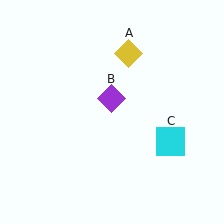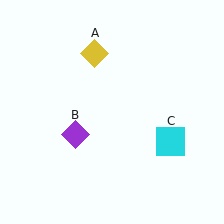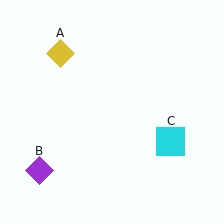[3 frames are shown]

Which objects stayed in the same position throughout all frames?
Cyan square (object C) remained stationary.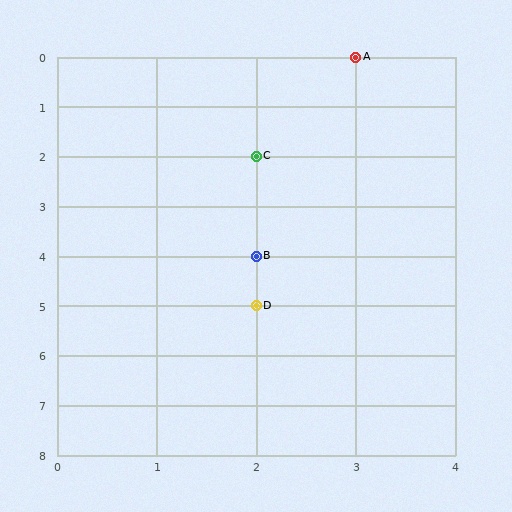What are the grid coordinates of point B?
Point B is at grid coordinates (2, 4).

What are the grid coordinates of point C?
Point C is at grid coordinates (2, 2).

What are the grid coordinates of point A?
Point A is at grid coordinates (3, 0).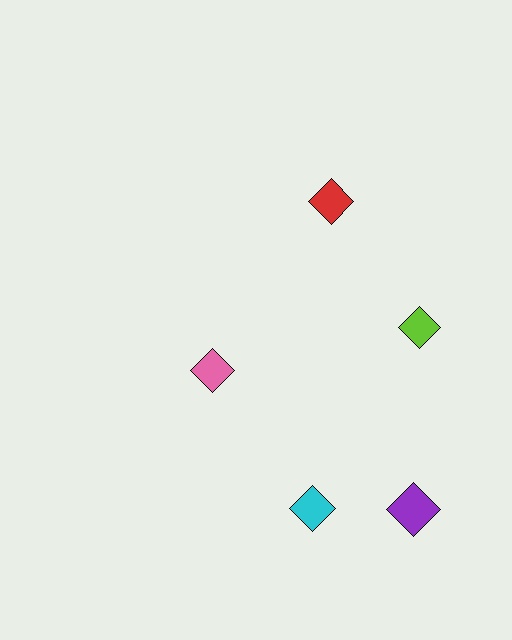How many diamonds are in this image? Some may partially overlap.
There are 5 diamonds.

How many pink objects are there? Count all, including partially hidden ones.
There is 1 pink object.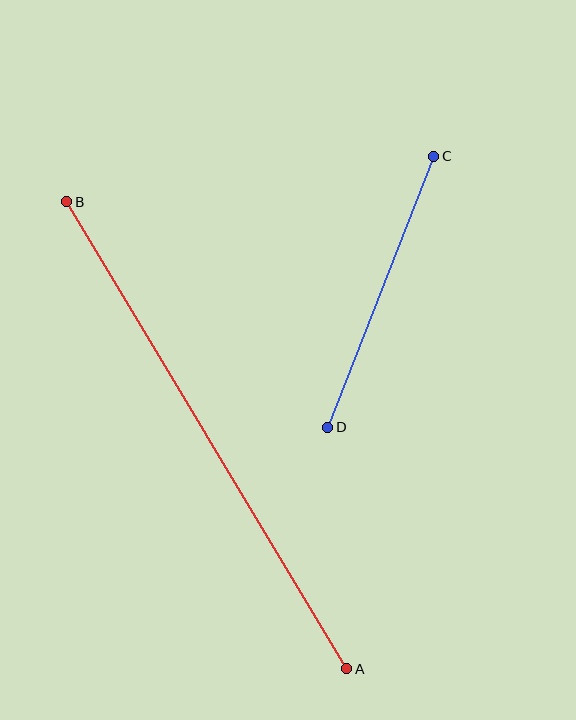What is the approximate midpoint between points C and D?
The midpoint is at approximately (381, 292) pixels.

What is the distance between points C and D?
The distance is approximately 291 pixels.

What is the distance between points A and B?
The distance is approximately 544 pixels.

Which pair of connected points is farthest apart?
Points A and B are farthest apart.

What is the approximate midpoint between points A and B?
The midpoint is at approximately (207, 435) pixels.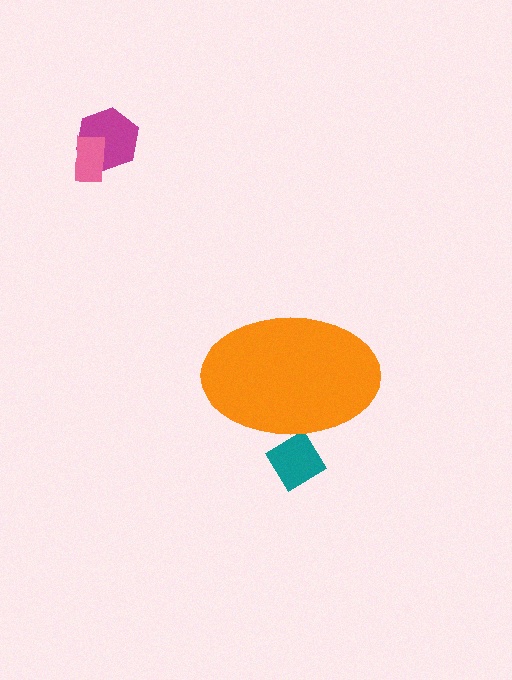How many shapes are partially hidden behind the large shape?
1 shape is partially hidden.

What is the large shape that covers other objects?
An orange ellipse.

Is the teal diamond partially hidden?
Yes, the teal diamond is partially hidden behind the orange ellipse.